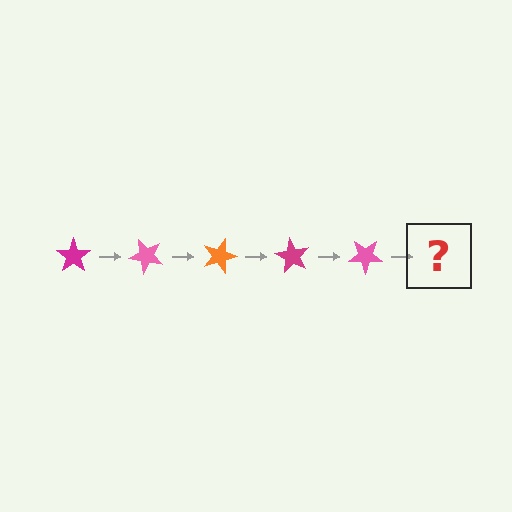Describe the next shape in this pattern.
It should be an orange star, rotated 225 degrees from the start.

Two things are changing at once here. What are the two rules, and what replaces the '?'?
The two rules are that it rotates 45 degrees each step and the color cycles through magenta, pink, and orange. The '?' should be an orange star, rotated 225 degrees from the start.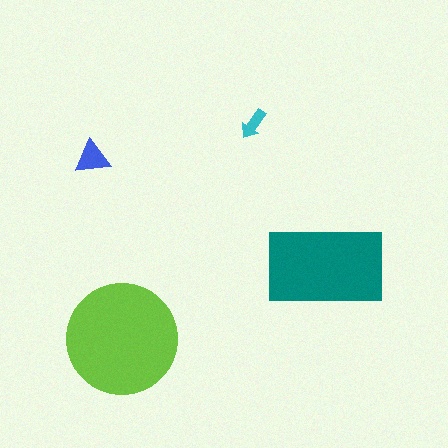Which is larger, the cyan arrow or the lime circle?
The lime circle.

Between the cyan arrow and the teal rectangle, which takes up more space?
The teal rectangle.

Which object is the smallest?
The cyan arrow.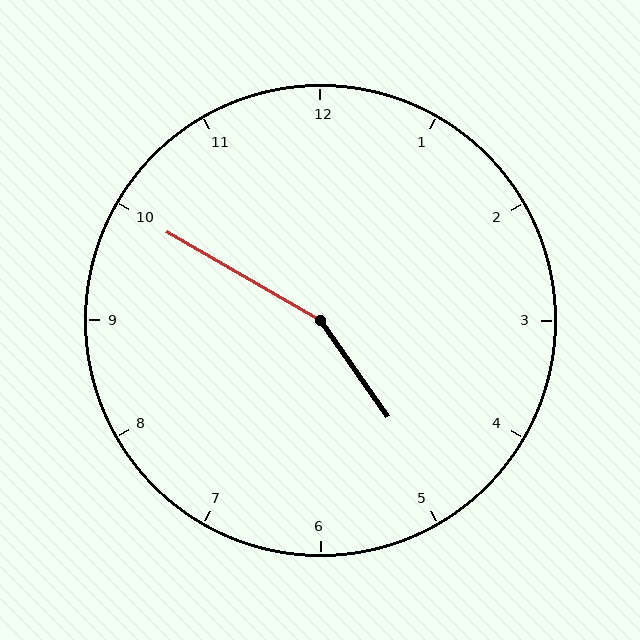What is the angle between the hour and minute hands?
Approximately 155 degrees.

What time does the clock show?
4:50.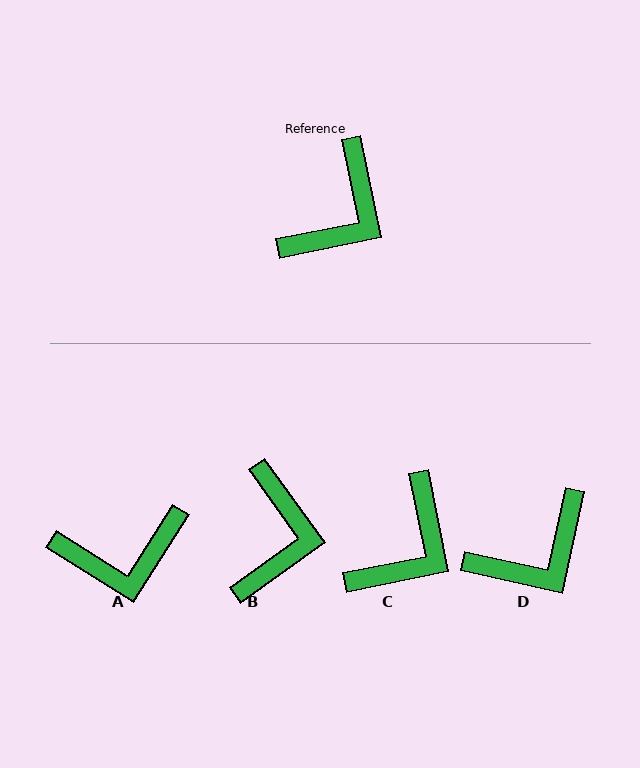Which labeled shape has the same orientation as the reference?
C.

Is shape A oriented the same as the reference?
No, it is off by about 44 degrees.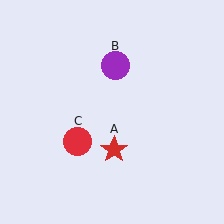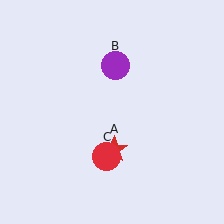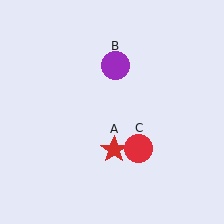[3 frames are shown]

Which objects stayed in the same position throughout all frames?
Red star (object A) and purple circle (object B) remained stationary.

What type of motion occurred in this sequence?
The red circle (object C) rotated counterclockwise around the center of the scene.